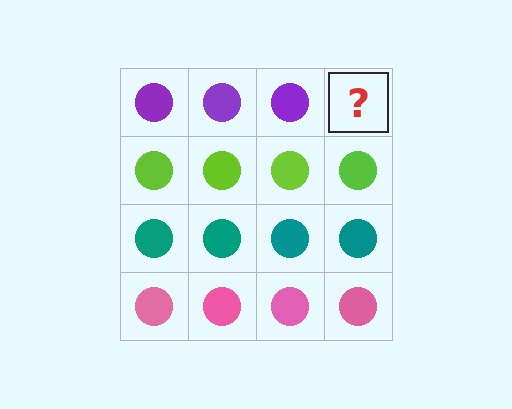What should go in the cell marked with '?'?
The missing cell should contain a purple circle.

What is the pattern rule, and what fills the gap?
The rule is that each row has a consistent color. The gap should be filled with a purple circle.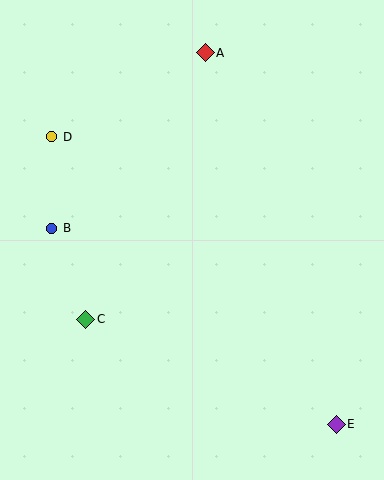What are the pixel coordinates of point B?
Point B is at (52, 228).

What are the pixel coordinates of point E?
Point E is at (336, 424).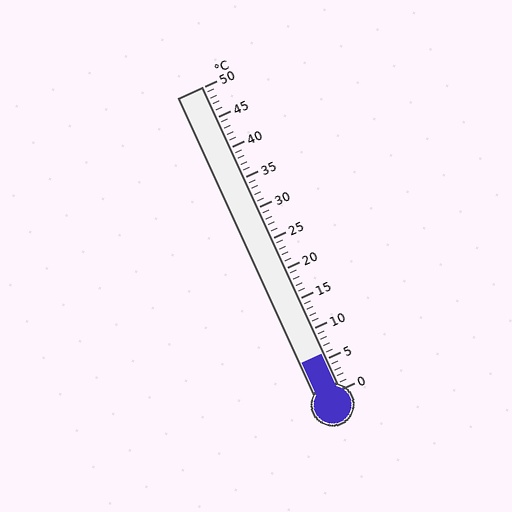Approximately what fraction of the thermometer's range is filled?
The thermometer is filled to approximately 10% of its range.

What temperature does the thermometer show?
The thermometer shows approximately 6°C.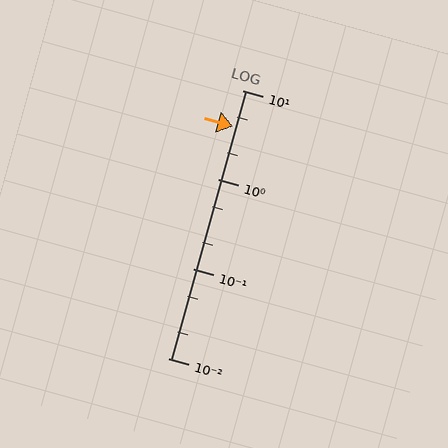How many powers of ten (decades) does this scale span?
The scale spans 3 decades, from 0.01 to 10.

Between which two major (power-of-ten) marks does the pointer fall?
The pointer is between 1 and 10.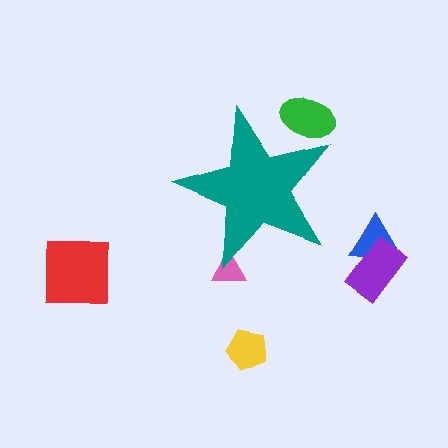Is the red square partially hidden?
No, the red square is fully visible.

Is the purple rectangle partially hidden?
No, the purple rectangle is fully visible.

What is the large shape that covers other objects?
A teal star.